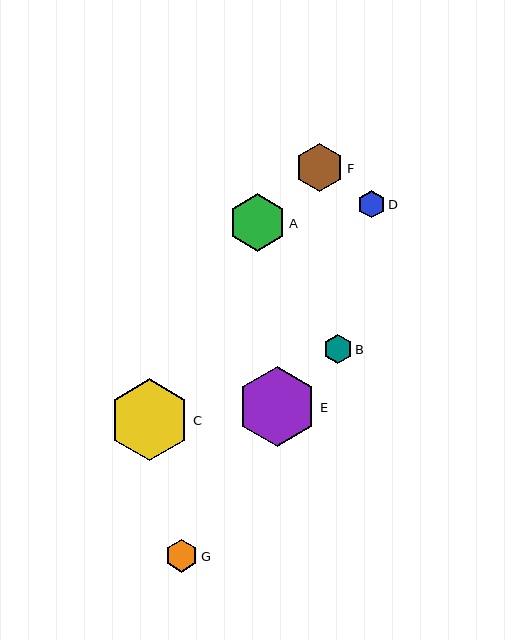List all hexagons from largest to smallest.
From largest to smallest: C, E, A, F, G, B, D.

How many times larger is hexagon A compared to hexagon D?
Hexagon A is approximately 2.1 times the size of hexagon D.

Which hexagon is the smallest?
Hexagon D is the smallest with a size of approximately 27 pixels.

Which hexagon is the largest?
Hexagon C is the largest with a size of approximately 82 pixels.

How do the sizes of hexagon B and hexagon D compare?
Hexagon B and hexagon D are approximately the same size.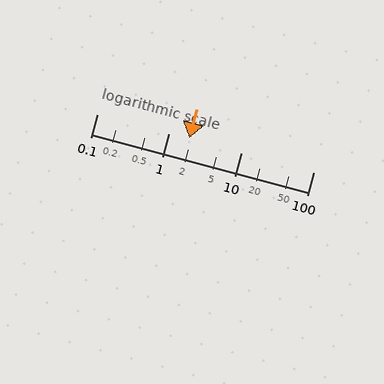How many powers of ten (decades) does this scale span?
The scale spans 3 decades, from 0.1 to 100.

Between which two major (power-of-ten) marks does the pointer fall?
The pointer is between 1 and 10.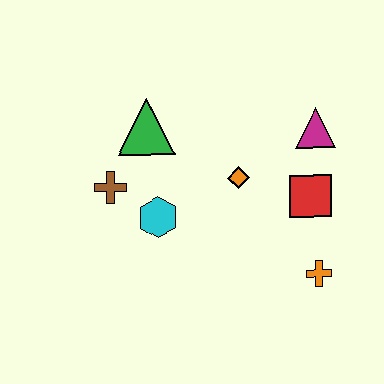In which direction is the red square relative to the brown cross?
The red square is to the right of the brown cross.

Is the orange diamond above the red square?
Yes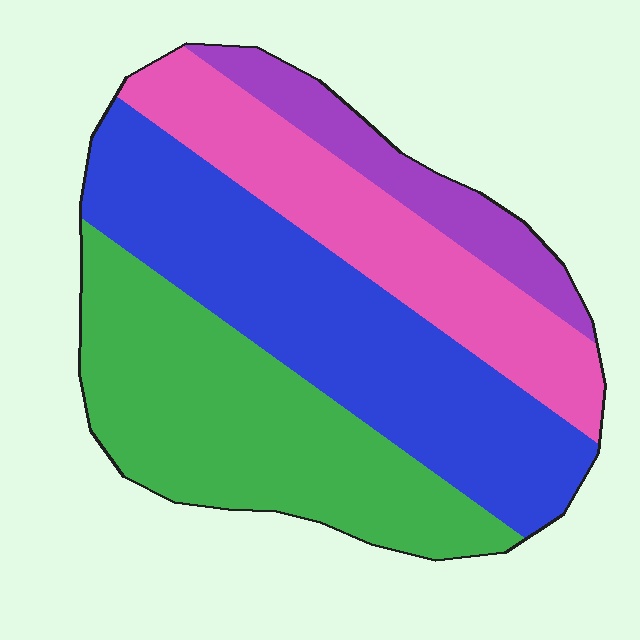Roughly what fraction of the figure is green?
Green takes up about one third (1/3) of the figure.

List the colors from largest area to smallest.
From largest to smallest: blue, green, pink, purple.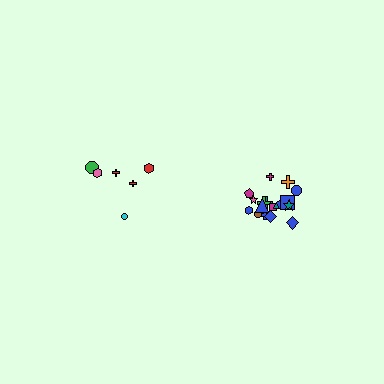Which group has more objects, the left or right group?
The right group.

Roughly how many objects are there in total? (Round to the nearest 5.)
Roughly 25 objects in total.